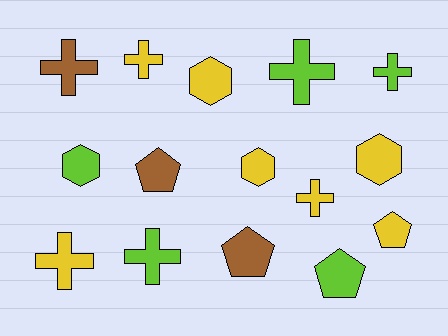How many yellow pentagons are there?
There is 1 yellow pentagon.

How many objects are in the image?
There are 15 objects.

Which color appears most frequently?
Yellow, with 7 objects.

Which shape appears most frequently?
Cross, with 7 objects.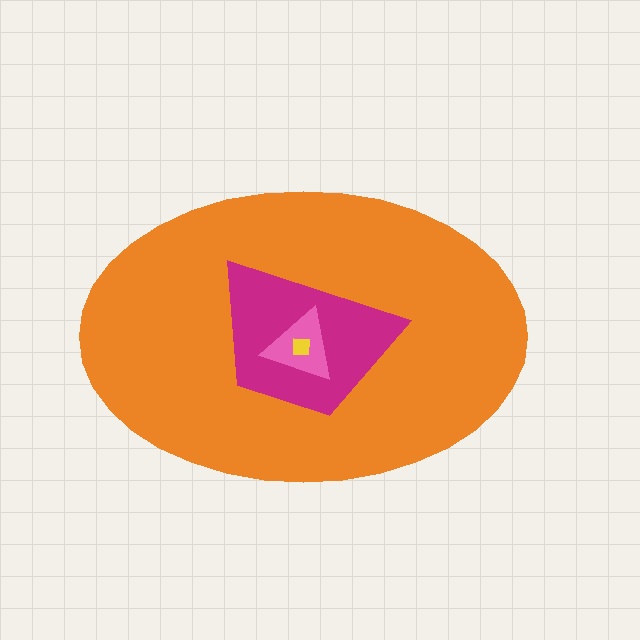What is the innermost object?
The yellow square.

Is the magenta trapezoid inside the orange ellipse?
Yes.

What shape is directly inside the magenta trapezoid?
The pink triangle.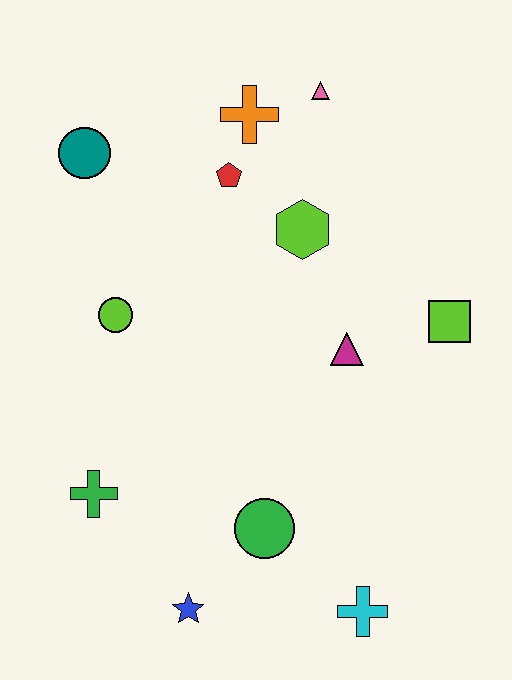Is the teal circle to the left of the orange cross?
Yes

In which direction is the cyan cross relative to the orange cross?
The cyan cross is below the orange cross.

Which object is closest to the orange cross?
The red pentagon is closest to the orange cross.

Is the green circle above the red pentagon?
No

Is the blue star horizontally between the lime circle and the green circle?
Yes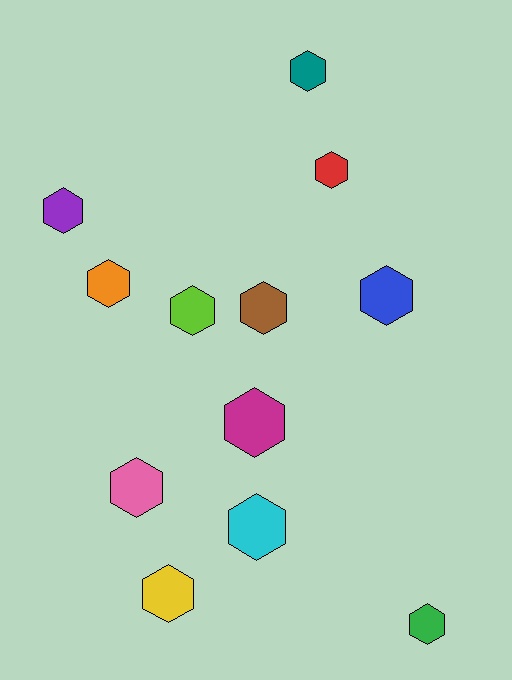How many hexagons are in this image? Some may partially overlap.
There are 12 hexagons.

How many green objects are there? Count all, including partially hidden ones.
There is 1 green object.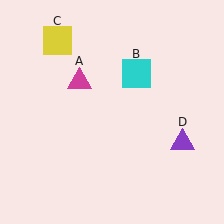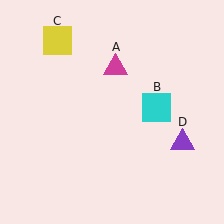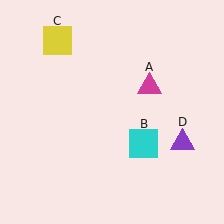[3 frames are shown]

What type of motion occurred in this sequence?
The magenta triangle (object A), cyan square (object B) rotated clockwise around the center of the scene.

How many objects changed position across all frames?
2 objects changed position: magenta triangle (object A), cyan square (object B).